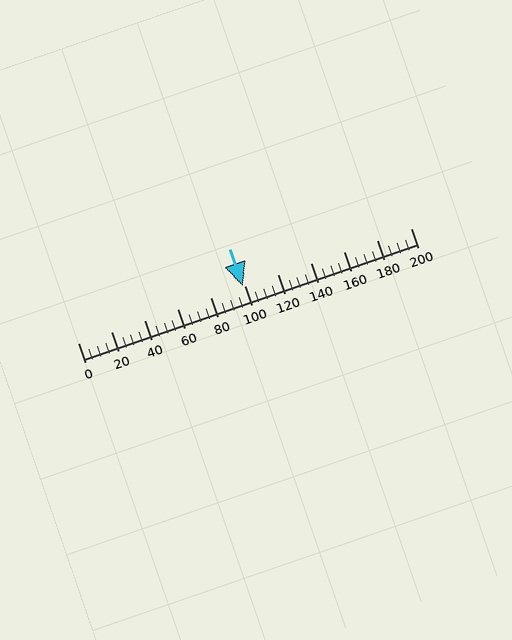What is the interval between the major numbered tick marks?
The major tick marks are spaced 20 units apart.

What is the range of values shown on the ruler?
The ruler shows values from 0 to 200.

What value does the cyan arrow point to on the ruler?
The cyan arrow points to approximately 99.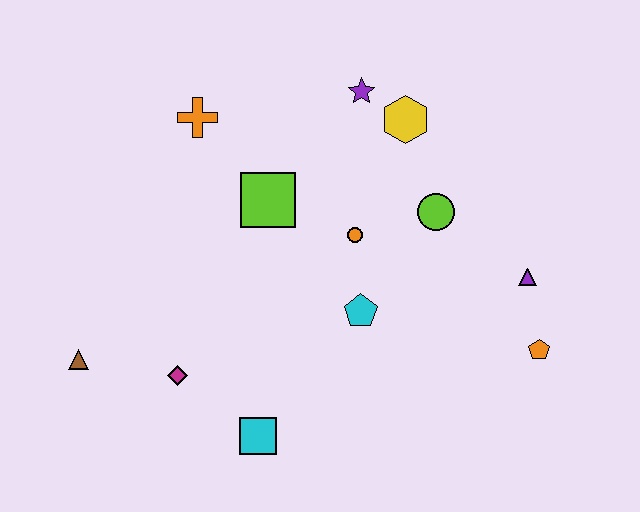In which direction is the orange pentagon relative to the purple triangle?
The orange pentagon is below the purple triangle.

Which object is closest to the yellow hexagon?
The purple star is closest to the yellow hexagon.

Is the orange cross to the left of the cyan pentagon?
Yes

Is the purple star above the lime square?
Yes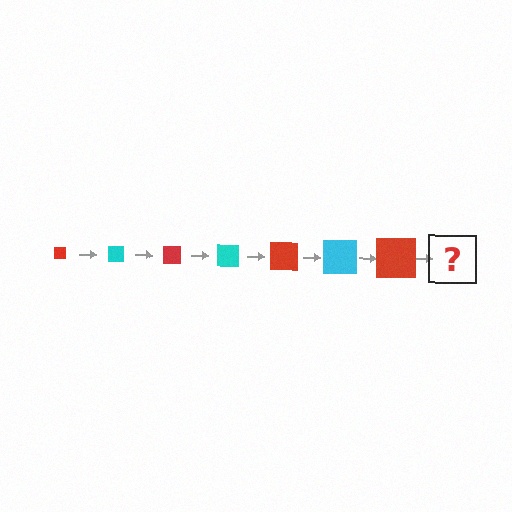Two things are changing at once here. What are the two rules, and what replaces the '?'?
The two rules are that the square grows larger each step and the color cycles through red and cyan. The '?' should be a cyan square, larger than the previous one.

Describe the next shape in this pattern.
It should be a cyan square, larger than the previous one.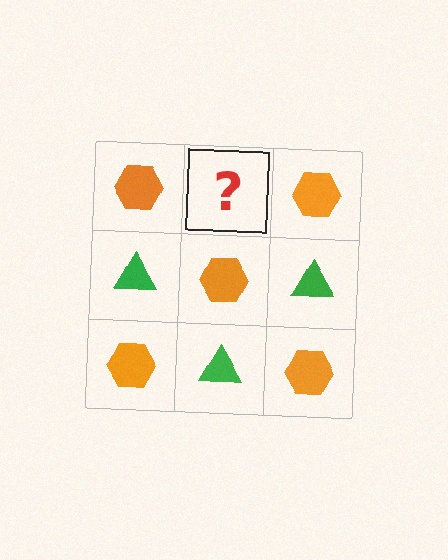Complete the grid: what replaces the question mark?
The question mark should be replaced with a green triangle.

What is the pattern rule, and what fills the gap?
The rule is that it alternates orange hexagon and green triangle in a checkerboard pattern. The gap should be filled with a green triangle.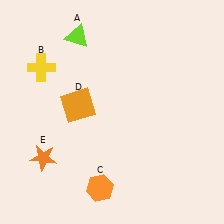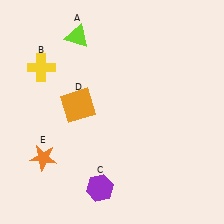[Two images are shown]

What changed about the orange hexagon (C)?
In Image 1, C is orange. In Image 2, it changed to purple.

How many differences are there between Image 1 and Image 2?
There is 1 difference between the two images.